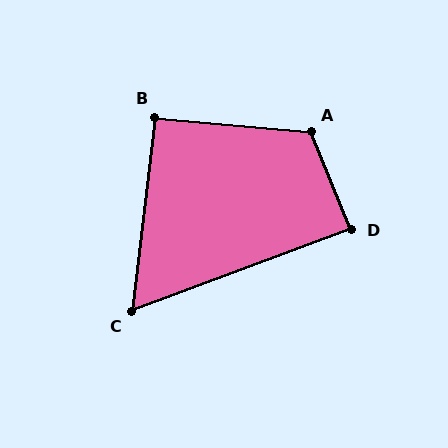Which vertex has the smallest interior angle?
C, at approximately 63 degrees.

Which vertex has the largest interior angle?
A, at approximately 117 degrees.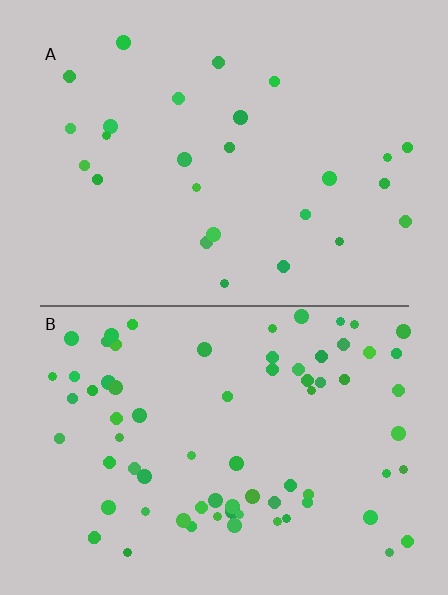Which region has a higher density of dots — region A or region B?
B (the bottom).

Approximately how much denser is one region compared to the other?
Approximately 2.8× — region B over region A.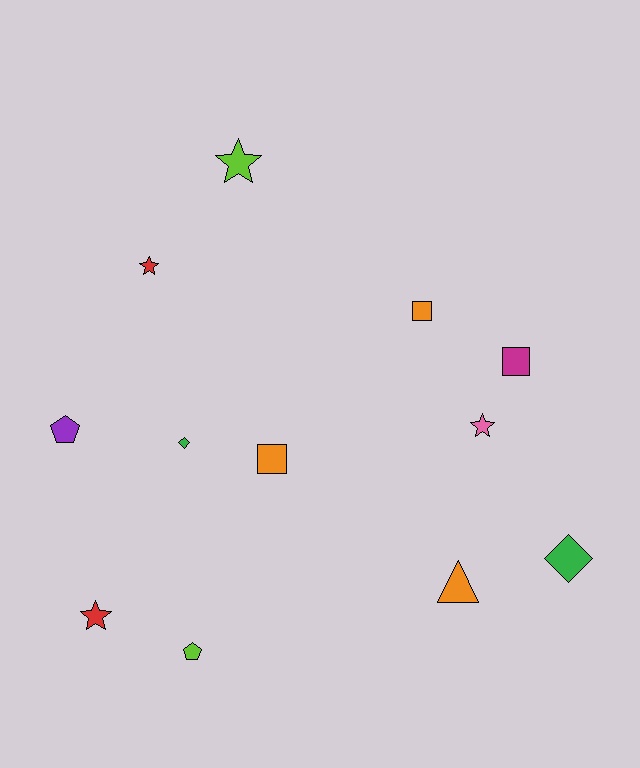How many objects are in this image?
There are 12 objects.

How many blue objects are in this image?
There are no blue objects.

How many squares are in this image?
There are 3 squares.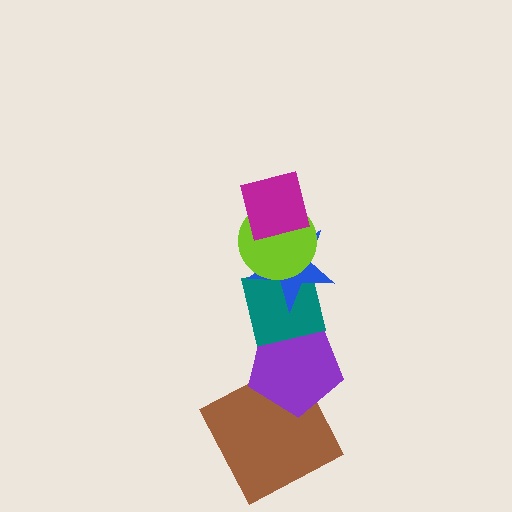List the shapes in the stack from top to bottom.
From top to bottom: the magenta square, the lime circle, the blue star, the teal square, the purple pentagon, the brown square.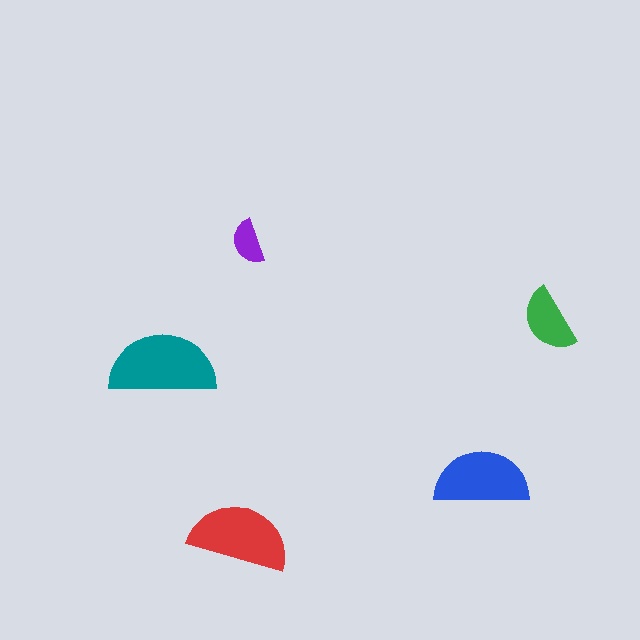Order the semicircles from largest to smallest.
the teal one, the red one, the blue one, the green one, the purple one.